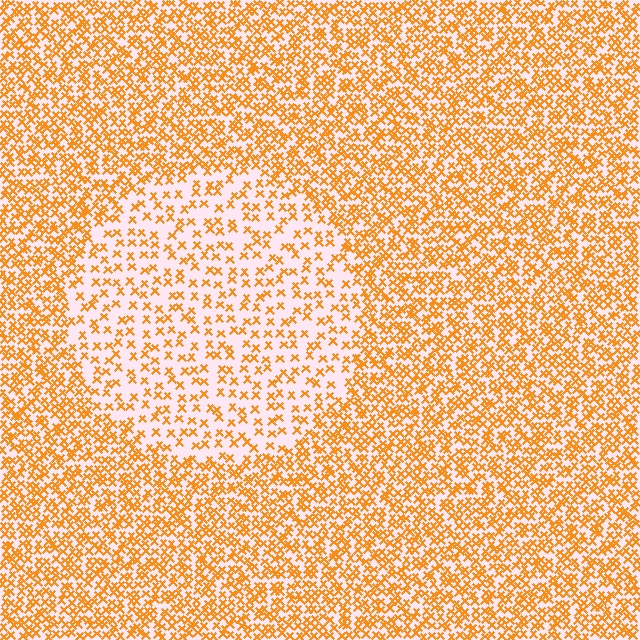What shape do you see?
I see a circle.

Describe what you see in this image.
The image contains small orange elements arranged at two different densities. A circle-shaped region is visible where the elements are less densely packed than the surrounding area.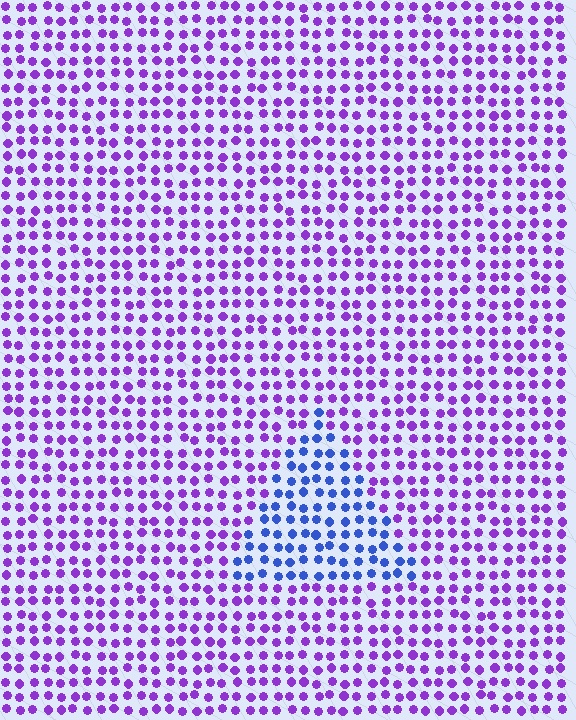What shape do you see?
I see a triangle.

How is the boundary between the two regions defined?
The boundary is defined purely by a slight shift in hue (about 49 degrees). Spacing, size, and orientation are identical on both sides.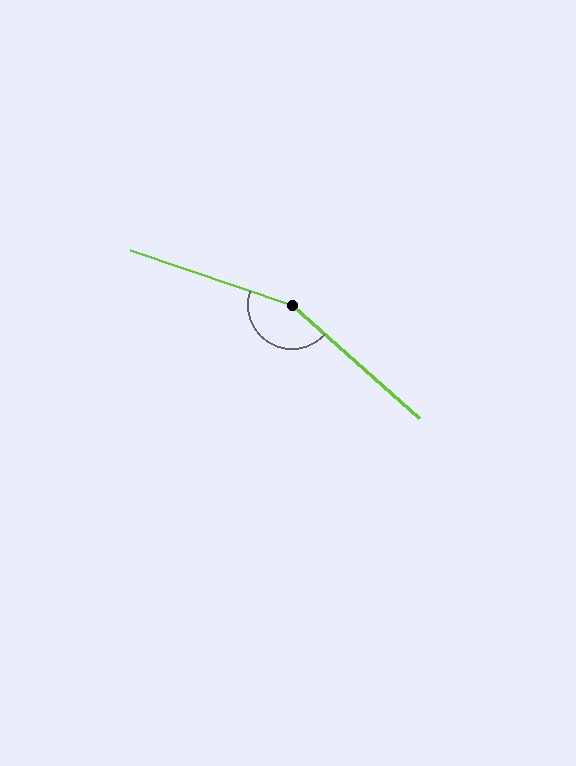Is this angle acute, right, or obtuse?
It is obtuse.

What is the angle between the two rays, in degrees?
Approximately 157 degrees.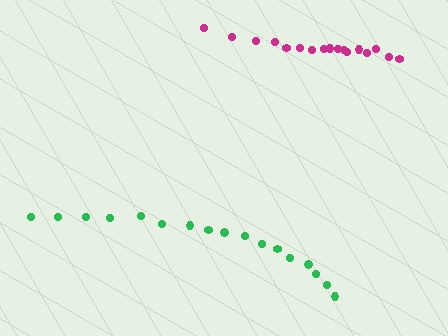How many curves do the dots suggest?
There are 2 distinct paths.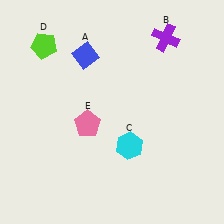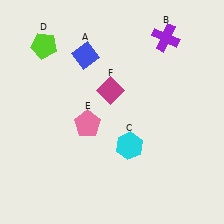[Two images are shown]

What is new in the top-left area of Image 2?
A magenta diamond (F) was added in the top-left area of Image 2.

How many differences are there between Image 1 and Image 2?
There is 1 difference between the two images.